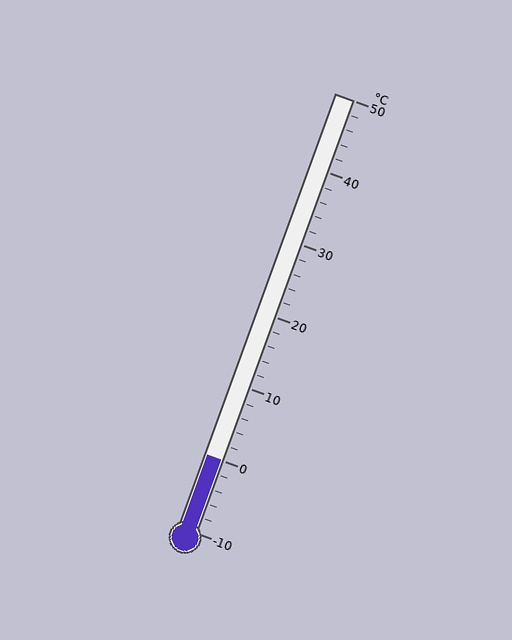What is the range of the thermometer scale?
The thermometer scale ranges from -10°C to 50°C.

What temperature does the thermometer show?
The thermometer shows approximately 0°C.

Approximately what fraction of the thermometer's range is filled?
The thermometer is filled to approximately 15% of its range.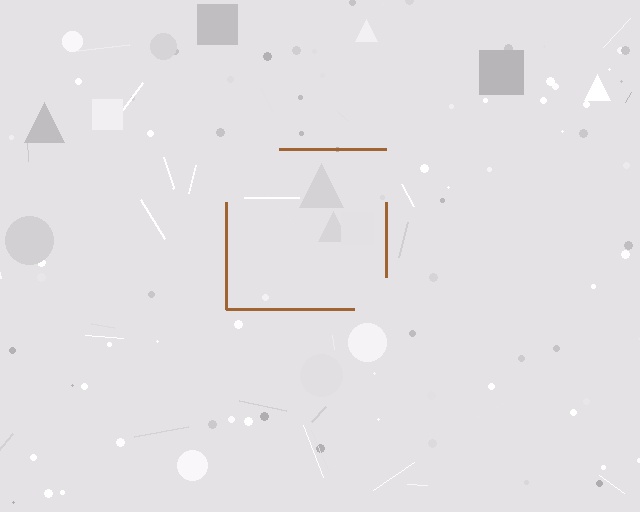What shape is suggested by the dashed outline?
The dashed outline suggests a square.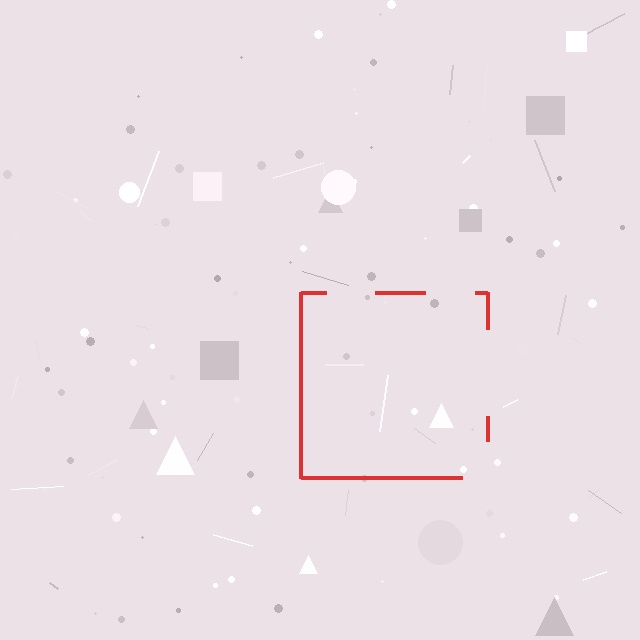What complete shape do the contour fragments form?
The contour fragments form a square.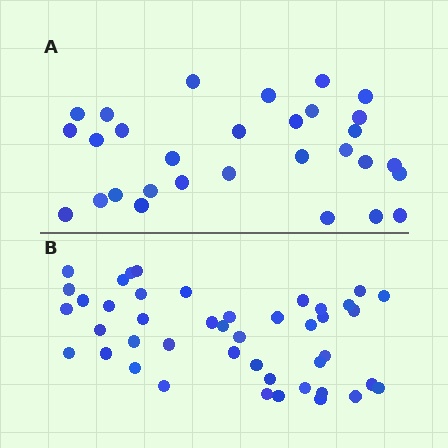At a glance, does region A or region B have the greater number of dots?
Region B (the bottom region) has more dots.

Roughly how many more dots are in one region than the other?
Region B has approximately 15 more dots than region A.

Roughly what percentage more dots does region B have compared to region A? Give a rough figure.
About 45% more.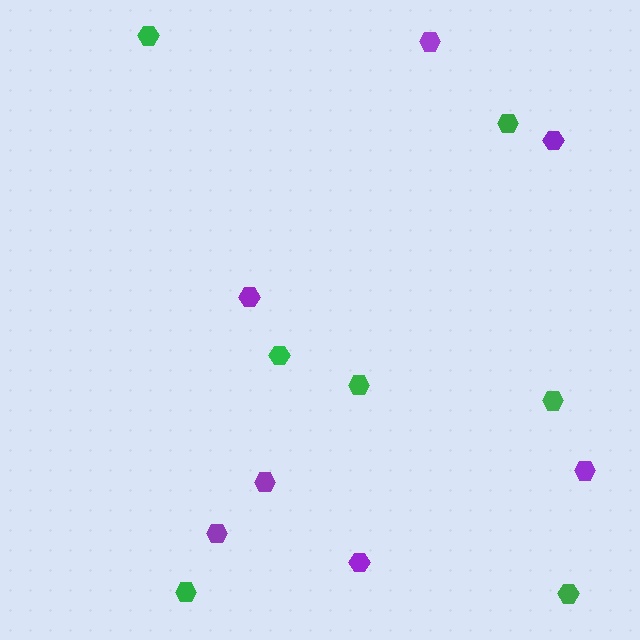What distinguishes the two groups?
There are 2 groups: one group of purple hexagons (7) and one group of green hexagons (7).